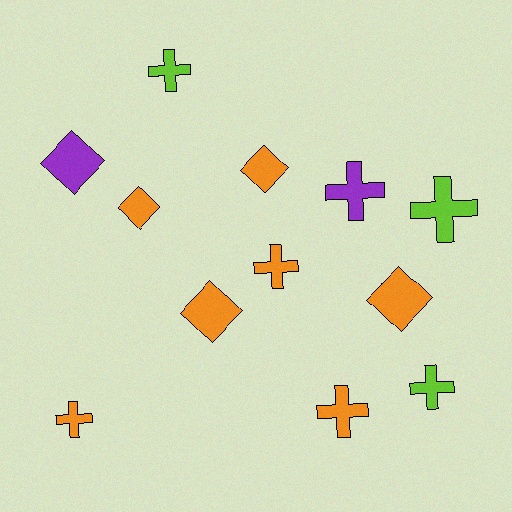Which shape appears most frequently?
Cross, with 7 objects.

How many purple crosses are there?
There is 1 purple cross.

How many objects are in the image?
There are 12 objects.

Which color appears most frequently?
Orange, with 7 objects.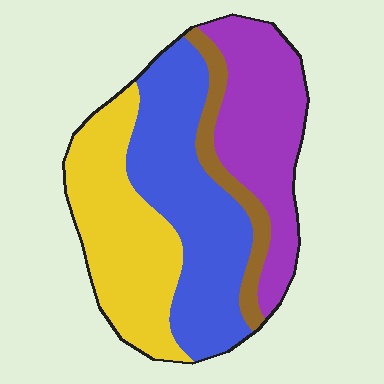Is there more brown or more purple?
Purple.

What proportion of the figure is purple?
Purple covers 27% of the figure.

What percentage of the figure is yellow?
Yellow takes up about one third (1/3) of the figure.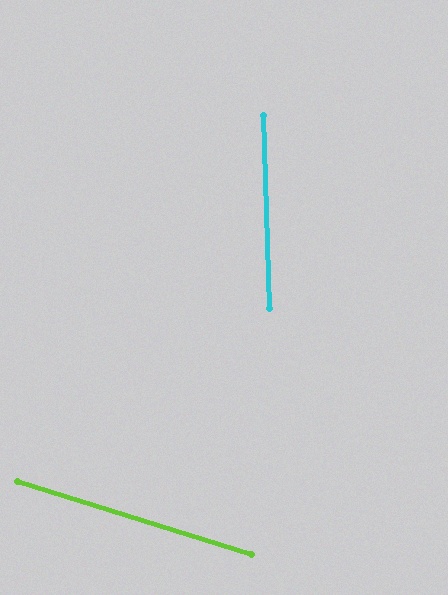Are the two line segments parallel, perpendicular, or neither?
Neither parallel nor perpendicular — they differ by about 71°.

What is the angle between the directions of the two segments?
Approximately 71 degrees.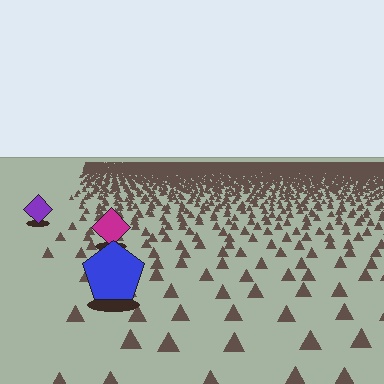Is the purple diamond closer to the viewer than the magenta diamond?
No. The magenta diamond is closer — you can tell from the texture gradient: the ground texture is coarser near it.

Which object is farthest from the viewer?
The purple diamond is farthest from the viewer. It appears smaller and the ground texture around it is denser.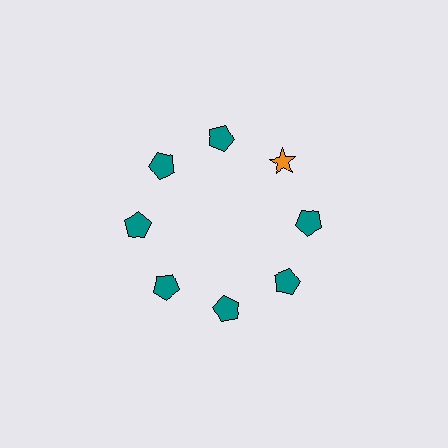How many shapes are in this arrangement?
There are 8 shapes arranged in a ring pattern.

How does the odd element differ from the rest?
It differs in both color (orange instead of teal) and shape (star instead of pentagon).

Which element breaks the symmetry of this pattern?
The orange star at roughly the 2 o'clock position breaks the symmetry. All other shapes are teal pentagons.